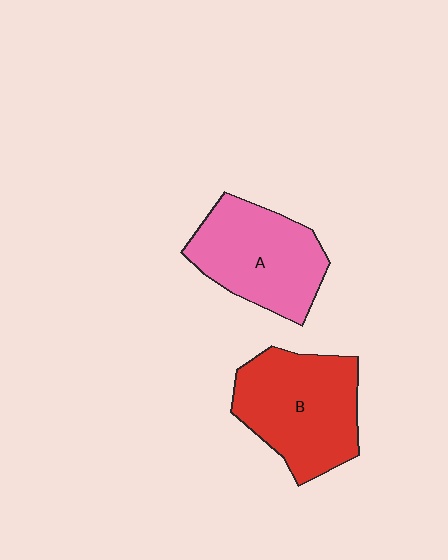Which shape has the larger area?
Shape B (red).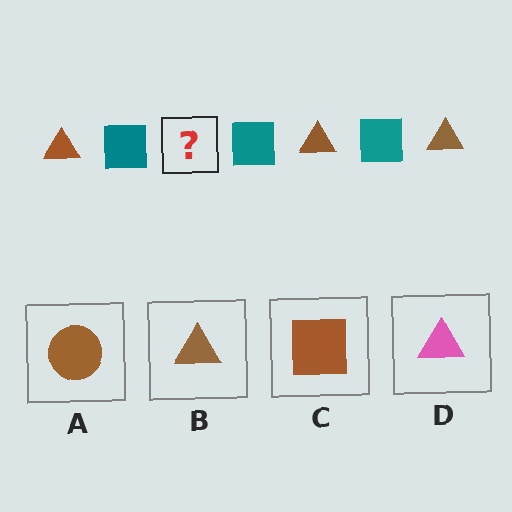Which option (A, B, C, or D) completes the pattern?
B.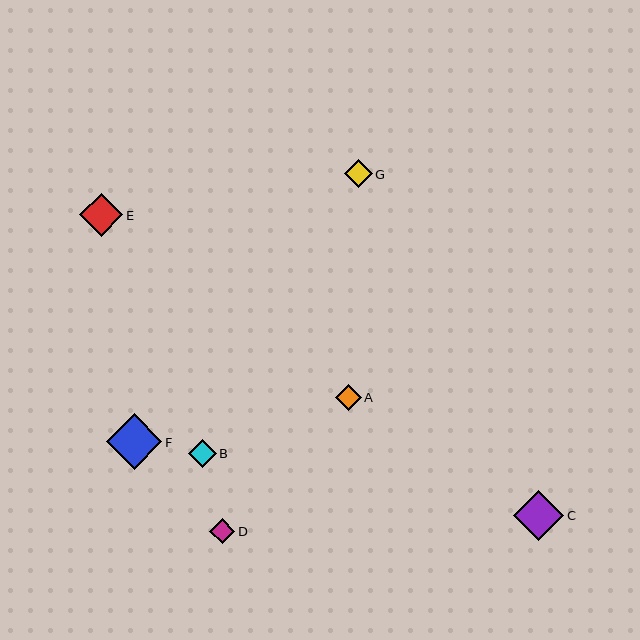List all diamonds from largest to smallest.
From largest to smallest: F, C, E, B, G, A, D.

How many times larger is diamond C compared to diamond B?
Diamond C is approximately 1.8 times the size of diamond B.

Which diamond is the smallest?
Diamond D is the smallest with a size of approximately 25 pixels.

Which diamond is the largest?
Diamond F is the largest with a size of approximately 56 pixels.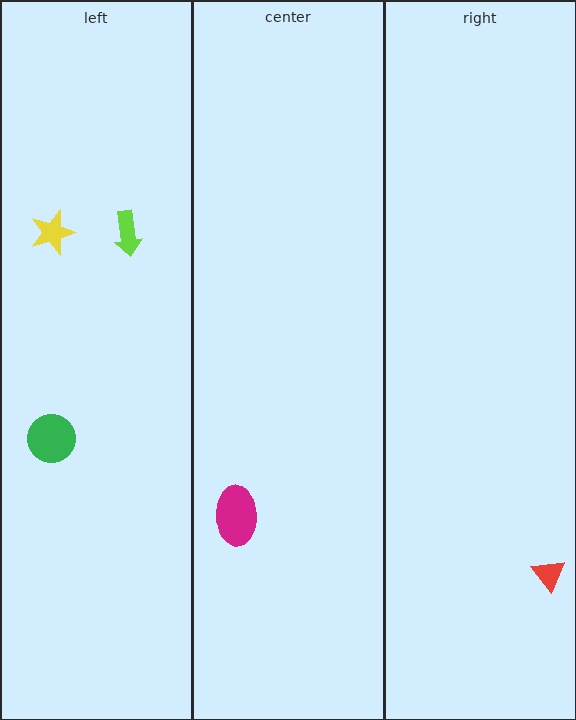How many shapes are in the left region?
3.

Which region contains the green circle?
The left region.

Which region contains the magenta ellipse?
The center region.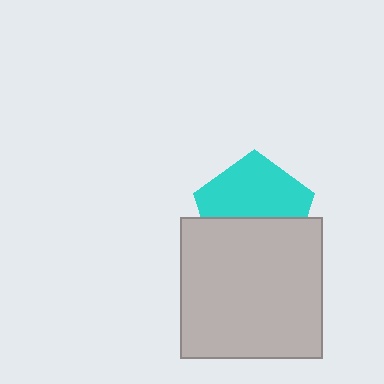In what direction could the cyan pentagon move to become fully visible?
The cyan pentagon could move up. That would shift it out from behind the light gray square entirely.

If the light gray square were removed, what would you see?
You would see the complete cyan pentagon.